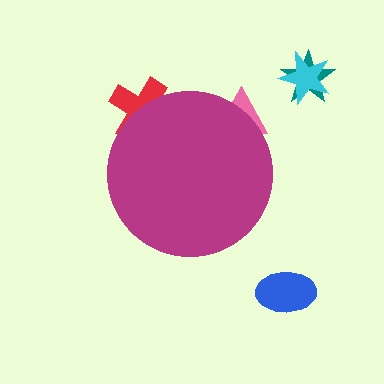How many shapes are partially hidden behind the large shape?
2 shapes are partially hidden.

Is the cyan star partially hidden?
No, the cyan star is fully visible.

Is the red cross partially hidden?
Yes, the red cross is partially hidden behind the magenta circle.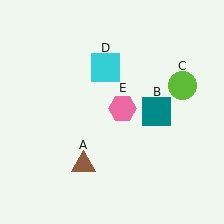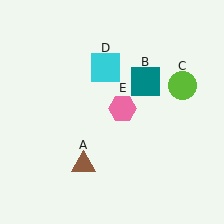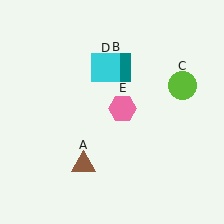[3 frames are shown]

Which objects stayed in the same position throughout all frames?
Brown triangle (object A) and lime circle (object C) and cyan square (object D) and pink hexagon (object E) remained stationary.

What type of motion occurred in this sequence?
The teal square (object B) rotated counterclockwise around the center of the scene.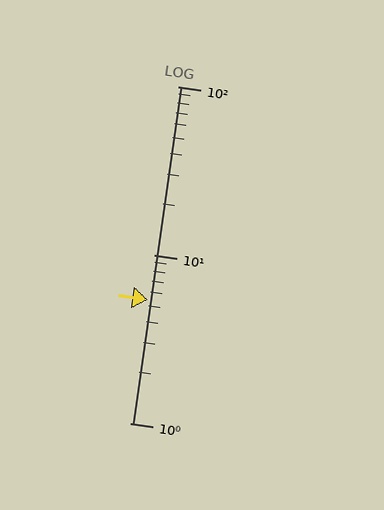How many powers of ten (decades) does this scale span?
The scale spans 2 decades, from 1 to 100.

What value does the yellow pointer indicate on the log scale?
The pointer indicates approximately 5.4.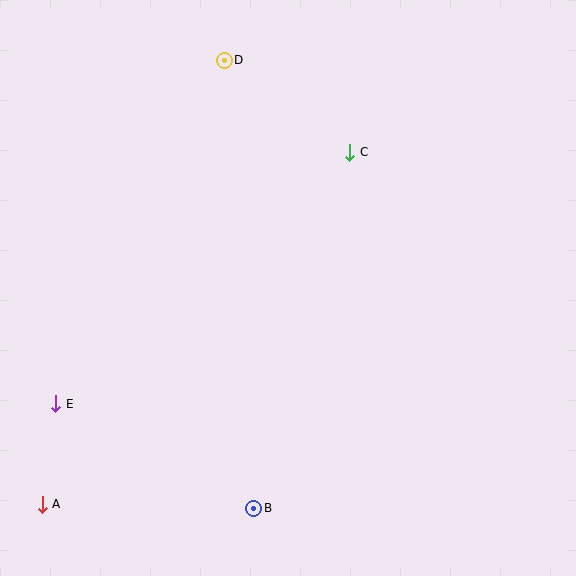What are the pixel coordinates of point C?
Point C is at (350, 152).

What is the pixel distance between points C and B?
The distance between C and B is 369 pixels.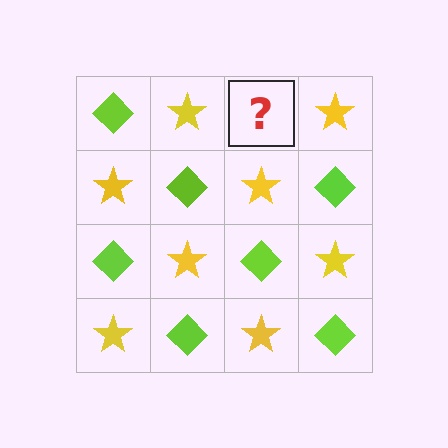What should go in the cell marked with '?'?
The missing cell should contain a lime diamond.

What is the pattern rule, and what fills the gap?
The rule is that it alternates lime diamond and yellow star in a checkerboard pattern. The gap should be filled with a lime diamond.